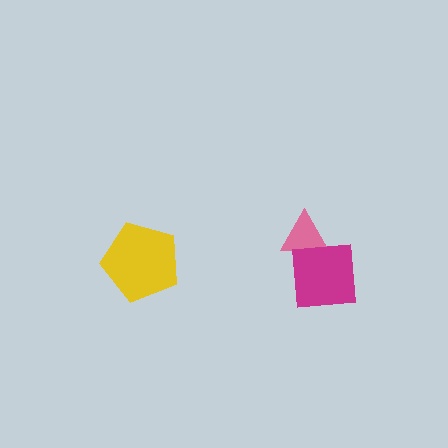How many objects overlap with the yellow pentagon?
0 objects overlap with the yellow pentagon.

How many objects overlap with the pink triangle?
1 object overlaps with the pink triangle.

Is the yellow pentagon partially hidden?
No, no other shape covers it.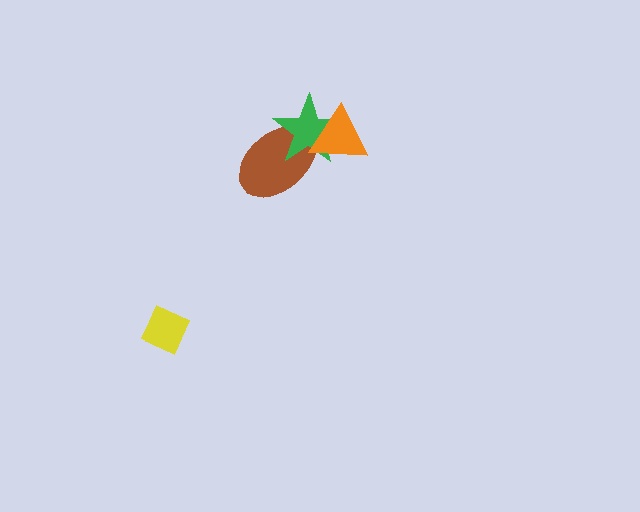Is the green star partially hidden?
Yes, it is partially covered by another shape.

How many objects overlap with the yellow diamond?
0 objects overlap with the yellow diamond.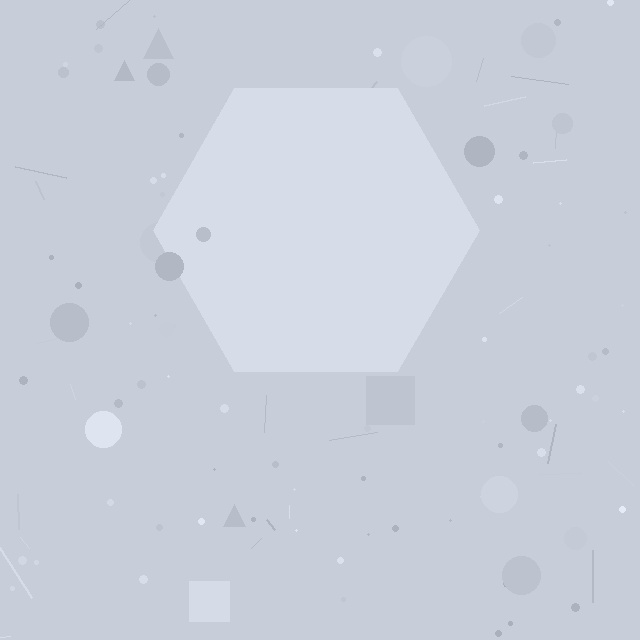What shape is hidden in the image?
A hexagon is hidden in the image.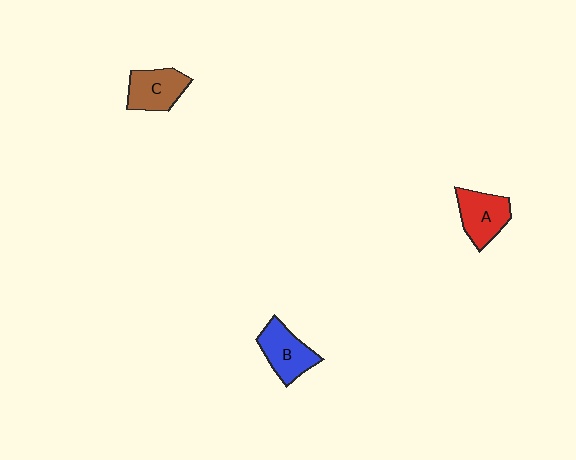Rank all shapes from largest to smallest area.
From largest to smallest: B (blue), A (red), C (brown).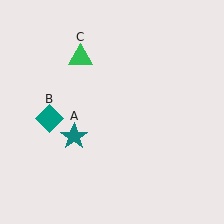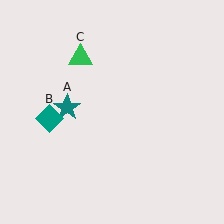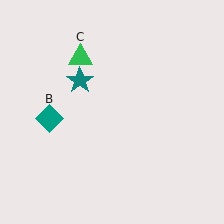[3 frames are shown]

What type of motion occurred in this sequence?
The teal star (object A) rotated clockwise around the center of the scene.